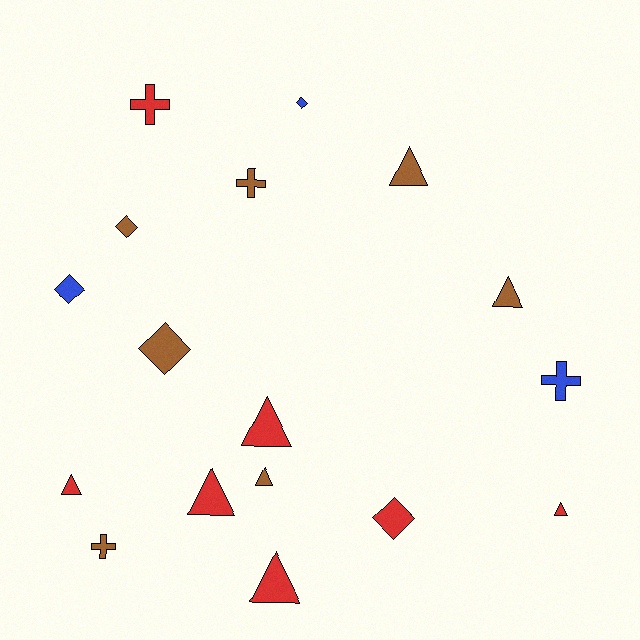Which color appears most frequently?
Brown, with 7 objects.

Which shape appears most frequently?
Triangle, with 8 objects.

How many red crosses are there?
There is 1 red cross.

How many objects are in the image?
There are 17 objects.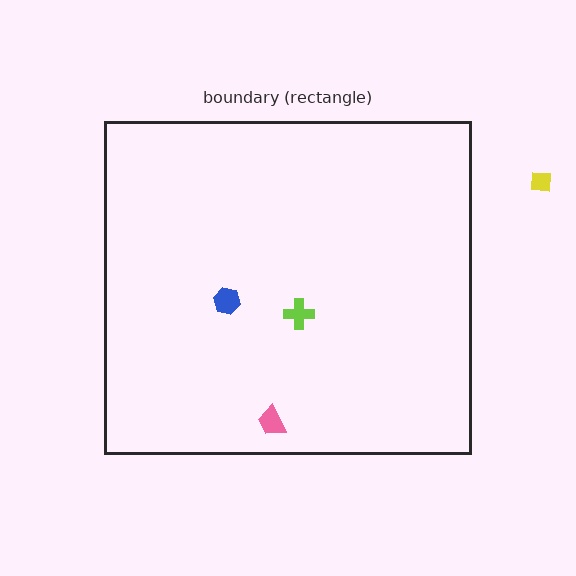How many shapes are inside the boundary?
3 inside, 1 outside.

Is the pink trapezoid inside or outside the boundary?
Inside.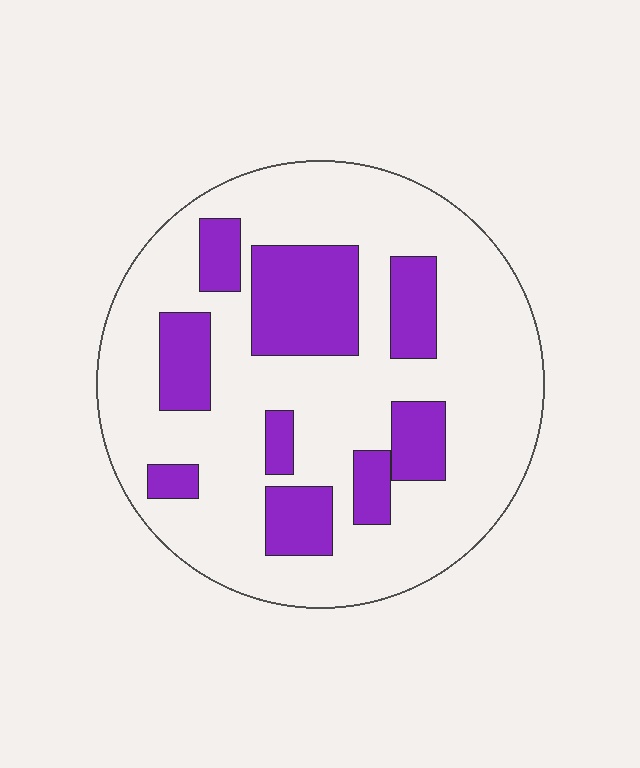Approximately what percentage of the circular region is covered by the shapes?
Approximately 25%.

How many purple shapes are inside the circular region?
9.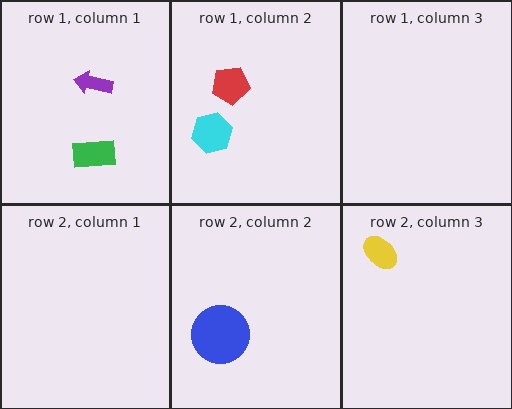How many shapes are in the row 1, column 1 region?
2.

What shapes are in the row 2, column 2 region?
The blue circle.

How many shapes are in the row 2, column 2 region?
1.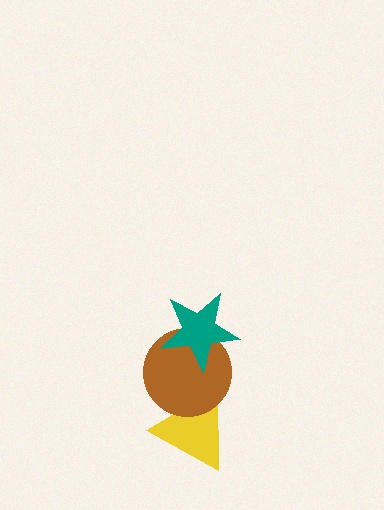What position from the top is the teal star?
The teal star is 1st from the top.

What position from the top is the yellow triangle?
The yellow triangle is 3rd from the top.